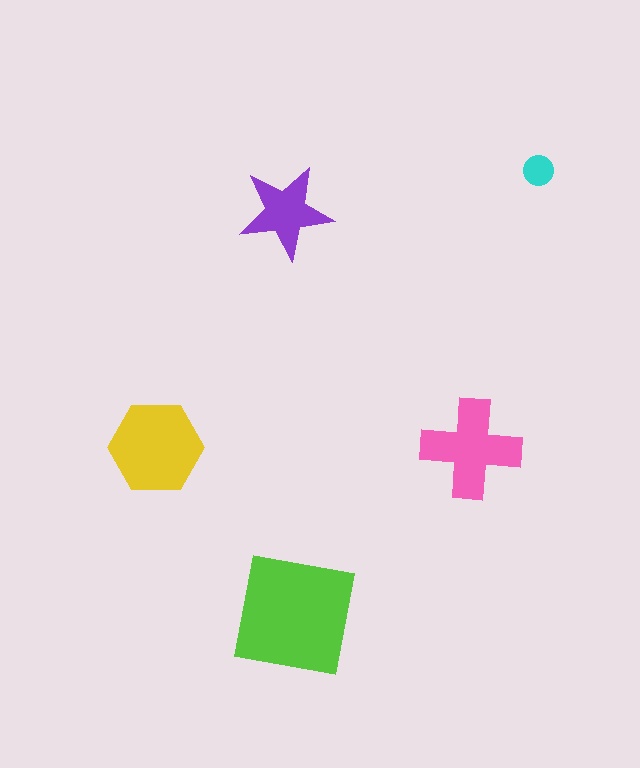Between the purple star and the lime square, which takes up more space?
The lime square.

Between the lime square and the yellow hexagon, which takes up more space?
The lime square.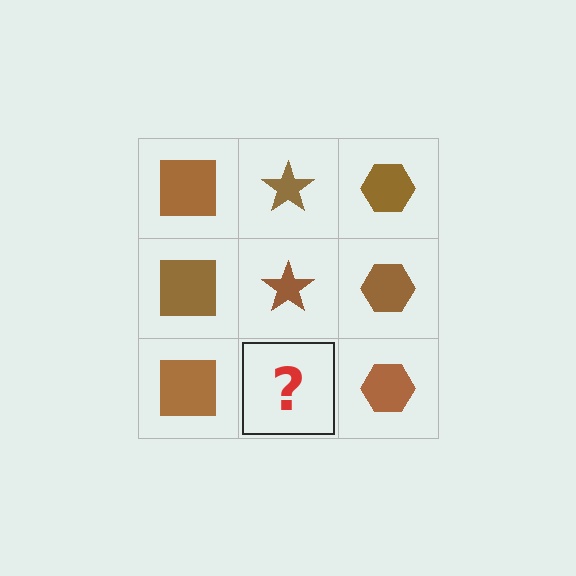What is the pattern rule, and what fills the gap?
The rule is that each column has a consistent shape. The gap should be filled with a brown star.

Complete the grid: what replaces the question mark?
The question mark should be replaced with a brown star.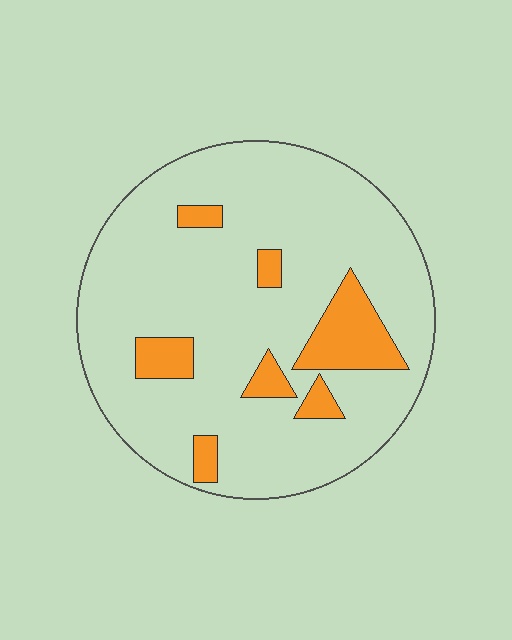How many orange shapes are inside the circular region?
7.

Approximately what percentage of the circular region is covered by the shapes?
Approximately 15%.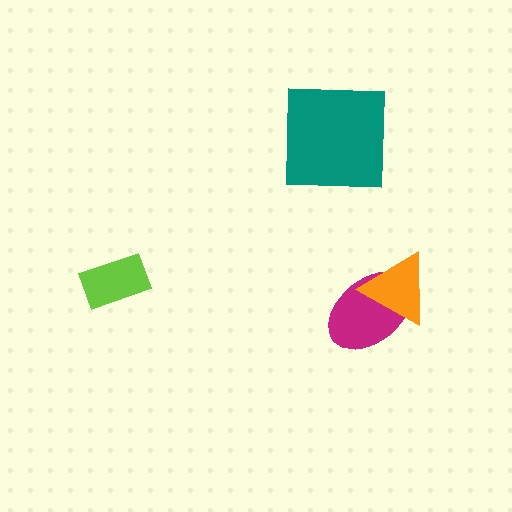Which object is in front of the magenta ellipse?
The orange triangle is in front of the magenta ellipse.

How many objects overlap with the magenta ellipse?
1 object overlaps with the magenta ellipse.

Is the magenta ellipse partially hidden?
Yes, it is partially covered by another shape.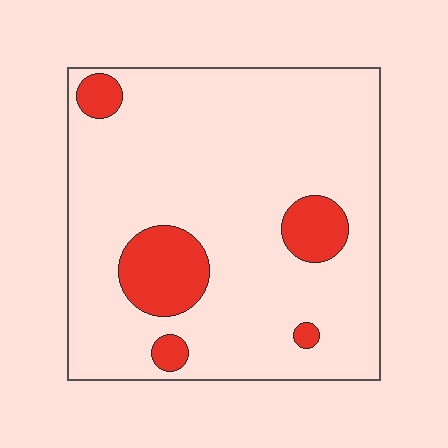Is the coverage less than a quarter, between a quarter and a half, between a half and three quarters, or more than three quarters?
Less than a quarter.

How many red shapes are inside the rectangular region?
5.